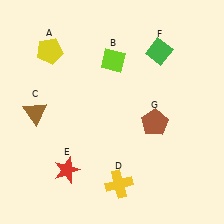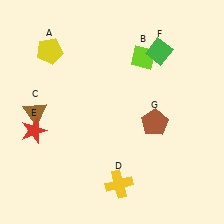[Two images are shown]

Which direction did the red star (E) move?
The red star (E) moved up.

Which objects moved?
The objects that moved are: the lime diamond (B), the red star (E).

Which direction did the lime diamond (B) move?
The lime diamond (B) moved right.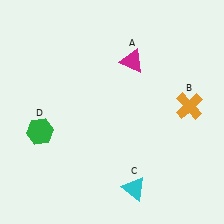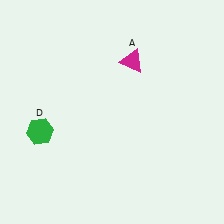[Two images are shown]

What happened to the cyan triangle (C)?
The cyan triangle (C) was removed in Image 2. It was in the bottom-right area of Image 1.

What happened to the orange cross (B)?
The orange cross (B) was removed in Image 2. It was in the top-right area of Image 1.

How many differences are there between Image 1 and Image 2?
There are 2 differences between the two images.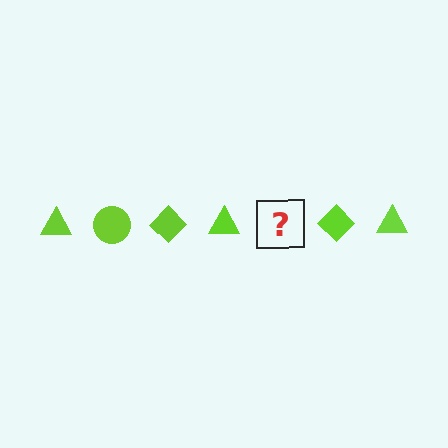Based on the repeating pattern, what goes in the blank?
The blank should be a lime circle.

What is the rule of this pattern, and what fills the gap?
The rule is that the pattern cycles through triangle, circle, diamond shapes in lime. The gap should be filled with a lime circle.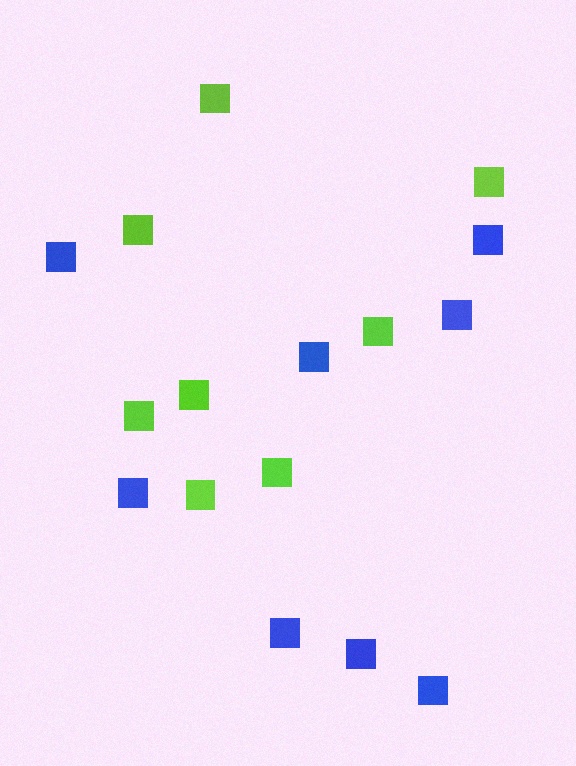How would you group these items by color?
There are 2 groups: one group of lime squares (8) and one group of blue squares (8).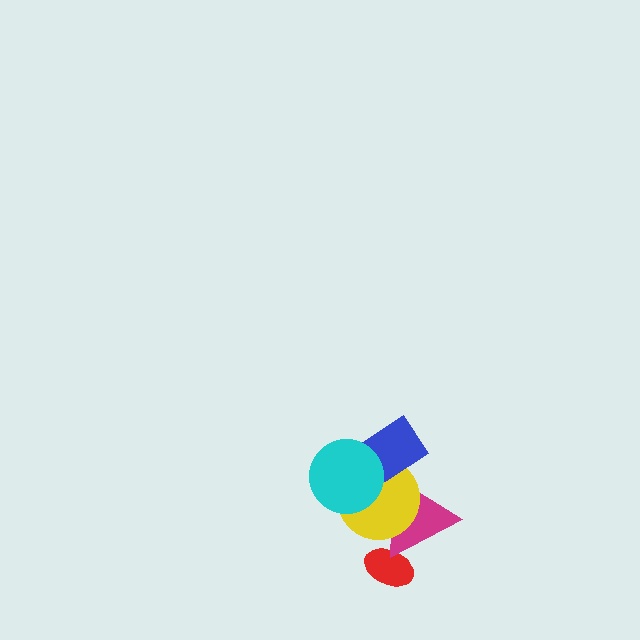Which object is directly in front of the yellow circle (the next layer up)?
The blue rectangle is directly in front of the yellow circle.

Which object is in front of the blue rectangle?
The cyan circle is in front of the blue rectangle.